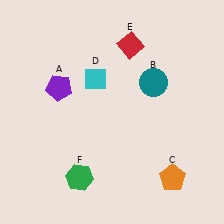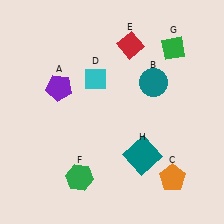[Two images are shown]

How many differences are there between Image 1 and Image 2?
There are 2 differences between the two images.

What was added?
A green diamond (G), a teal square (H) were added in Image 2.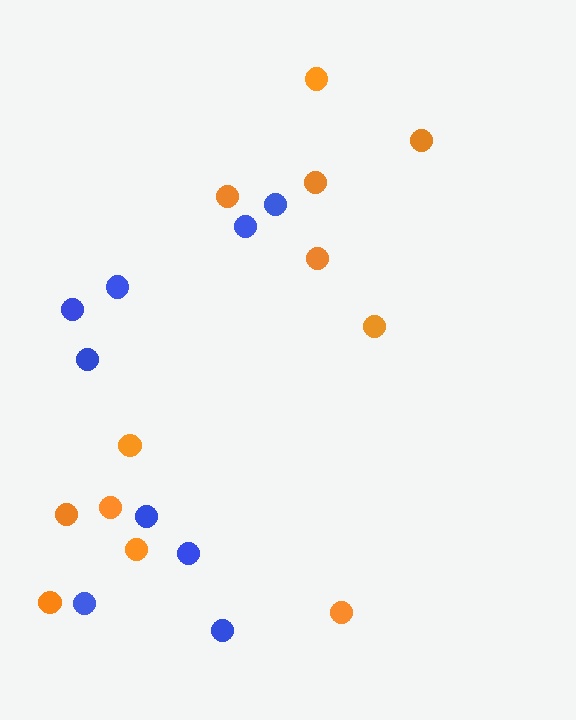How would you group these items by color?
There are 2 groups: one group of orange circles (12) and one group of blue circles (9).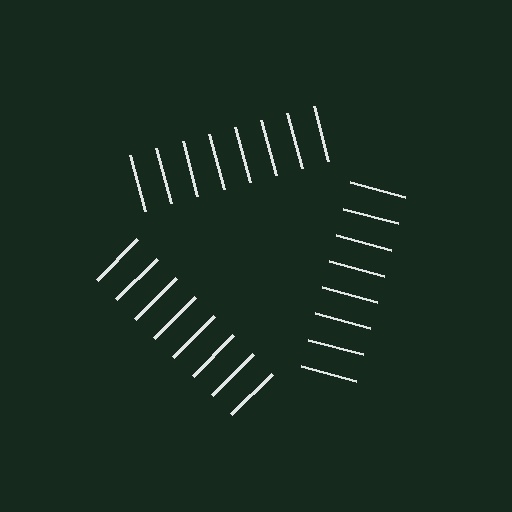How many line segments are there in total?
24 — 8 along each of the 3 edges.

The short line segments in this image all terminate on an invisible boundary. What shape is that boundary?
An illusory triangle — the line segments terminate on its edges but no continuous stroke is drawn.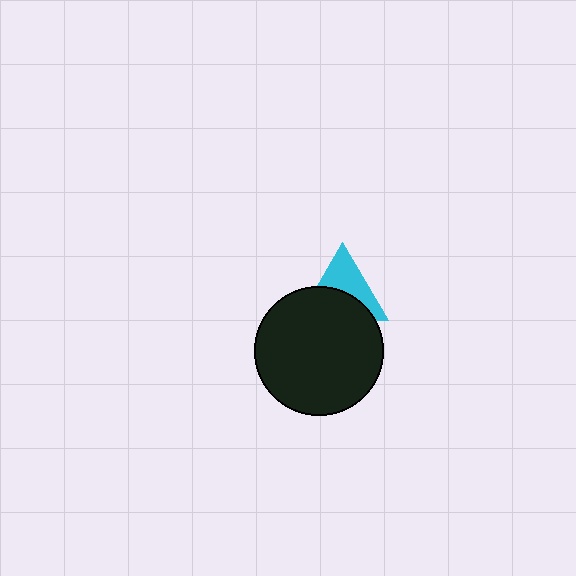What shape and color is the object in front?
The object in front is a black circle.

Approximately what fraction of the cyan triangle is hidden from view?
Roughly 51% of the cyan triangle is hidden behind the black circle.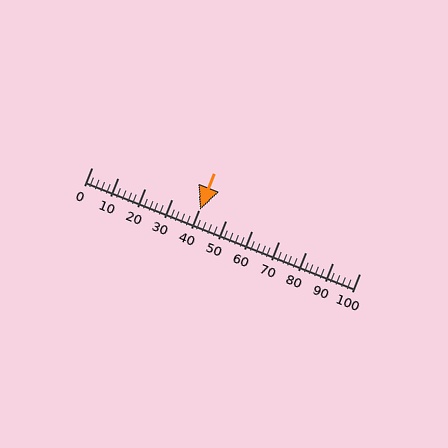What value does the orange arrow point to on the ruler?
The orange arrow points to approximately 40.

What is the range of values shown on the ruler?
The ruler shows values from 0 to 100.